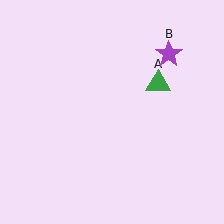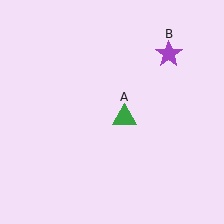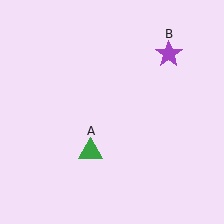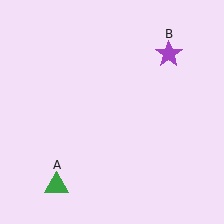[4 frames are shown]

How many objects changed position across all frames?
1 object changed position: green triangle (object A).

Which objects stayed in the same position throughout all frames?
Purple star (object B) remained stationary.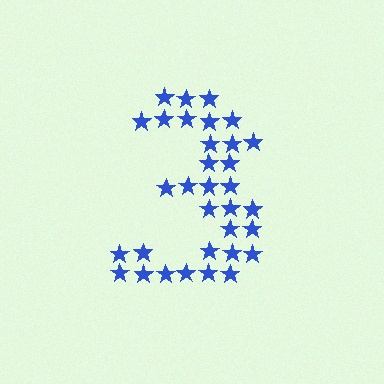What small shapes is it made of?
It is made of small stars.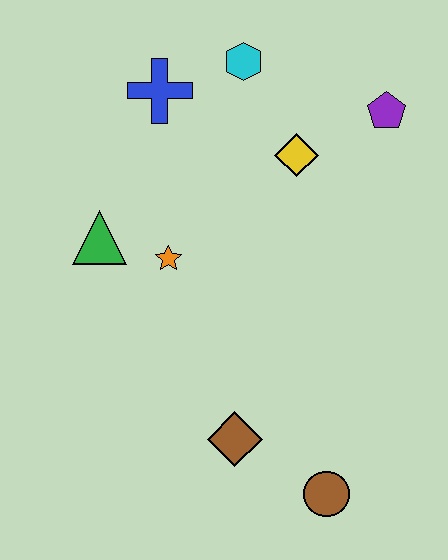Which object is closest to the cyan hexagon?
The blue cross is closest to the cyan hexagon.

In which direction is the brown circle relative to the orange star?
The brown circle is below the orange star.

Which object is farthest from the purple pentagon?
The brown circle is farthest from the purple pentagon.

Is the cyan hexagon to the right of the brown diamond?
Yes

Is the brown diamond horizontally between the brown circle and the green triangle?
Yes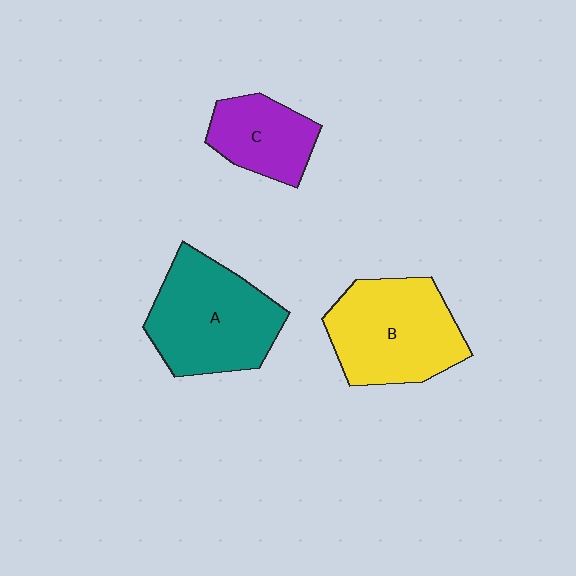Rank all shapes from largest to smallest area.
From largest to smallest: A (teal), B (yellow), C (purple).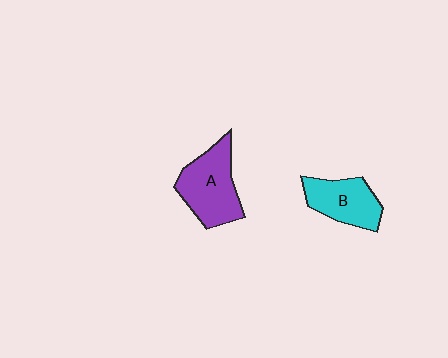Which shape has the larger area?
Shape A (purple).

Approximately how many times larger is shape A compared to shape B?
Approximately 1.3 times.